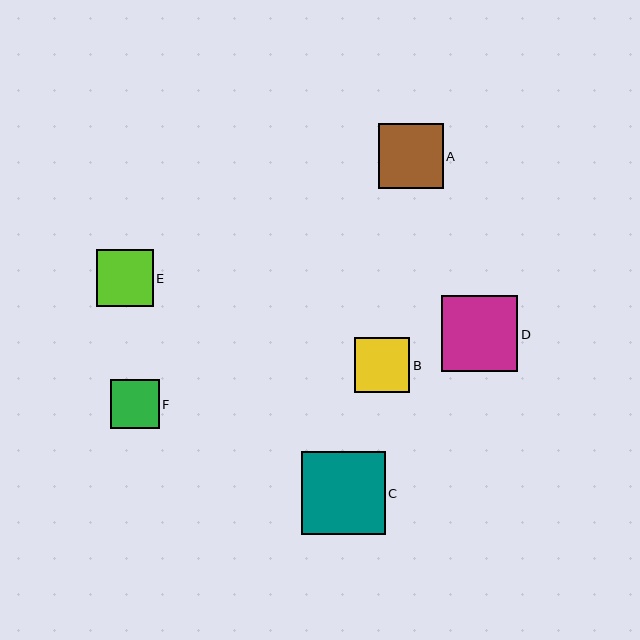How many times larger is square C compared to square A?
Square C is approximately 1.3 times the size of square A.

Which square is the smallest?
Square F is the smallest with a size of approximately 49 pixels.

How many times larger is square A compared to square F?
Square A is approximately 1.3 times the size of square F.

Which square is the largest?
Square C is the largest with a size of approximately 84 pixels.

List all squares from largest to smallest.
From largest to smallest: C, D, A, E, B, F.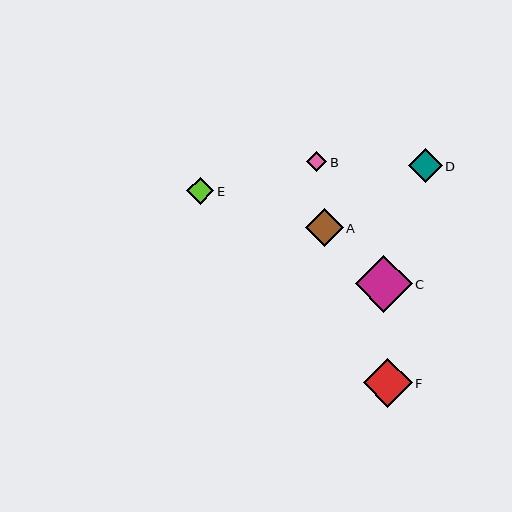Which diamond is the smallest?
Diamond B is the smallest with a size of approximately 20 pixels.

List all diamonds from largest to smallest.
From largest to smallest: C, F, A, D, E, B.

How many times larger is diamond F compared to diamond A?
Diamond F is approximately 1.3 times the size of diamond A.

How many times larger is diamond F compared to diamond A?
Diamond F is approximately 1.3 times the size of diamond A.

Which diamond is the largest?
Diamond C is the largest with a size of approximately 57 pixels.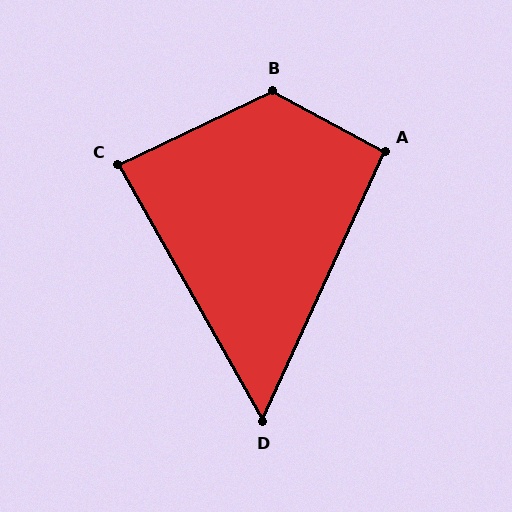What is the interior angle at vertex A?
Approximately 94 degrees (approximately right).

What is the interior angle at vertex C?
Approximately 86 degrees (approximately right).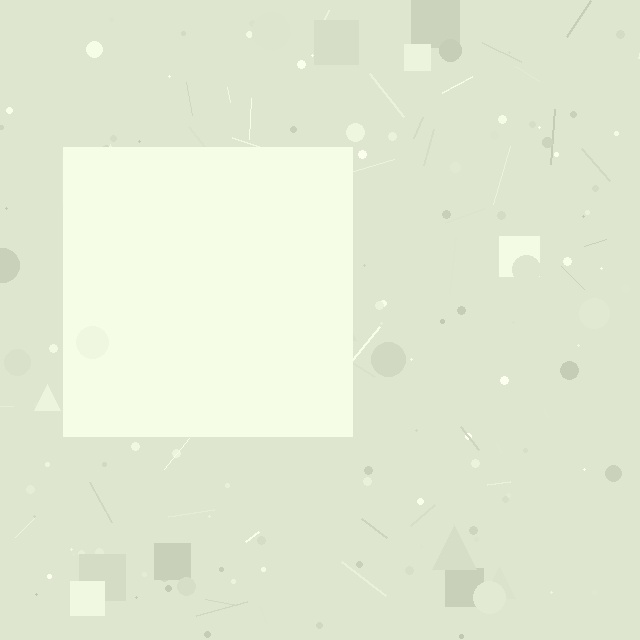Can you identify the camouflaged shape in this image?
The camouflaged shape is a square.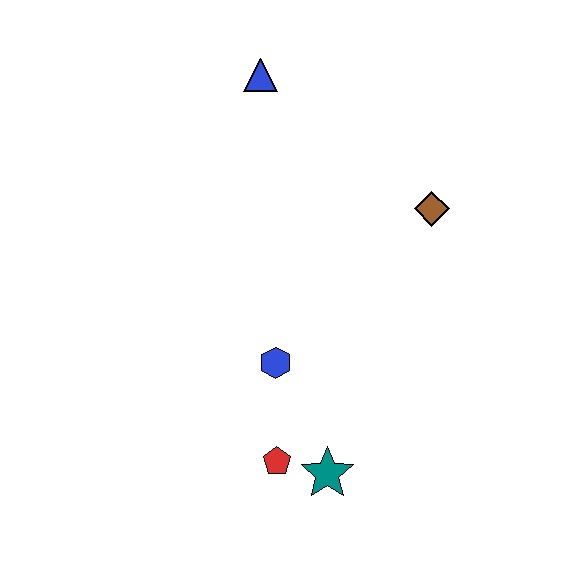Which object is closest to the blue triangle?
The brown diamond is closest to the blue triangle.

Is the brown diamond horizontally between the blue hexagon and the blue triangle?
No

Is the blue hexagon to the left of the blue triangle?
No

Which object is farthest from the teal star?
The blue triangle is farthest from the teal star.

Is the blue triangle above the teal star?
Yes